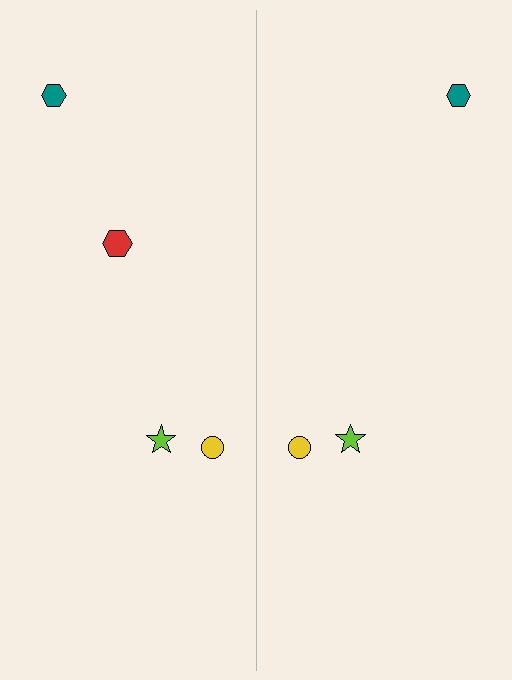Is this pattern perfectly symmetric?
No, the pattern is not perfectly symmetric. A red hexagon is missing from the right side.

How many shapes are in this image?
There are 7 shapes in this image.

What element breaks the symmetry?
A red hexagon is missing from the right side.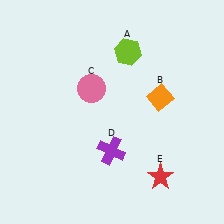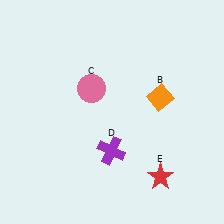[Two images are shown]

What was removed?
The lime hexagon (A) was removed in Image 2.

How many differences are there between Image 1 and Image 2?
There is 1 difference between the two images.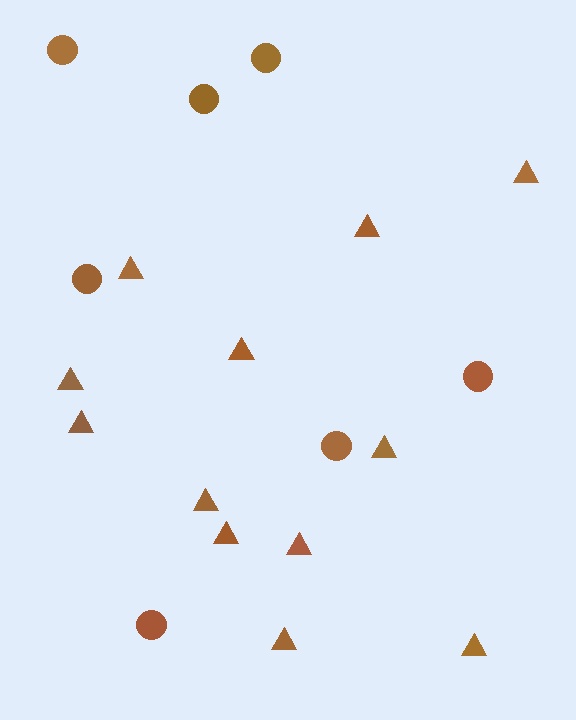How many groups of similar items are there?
There are 2 groups: one group of circles (7) and one group of triangles (12).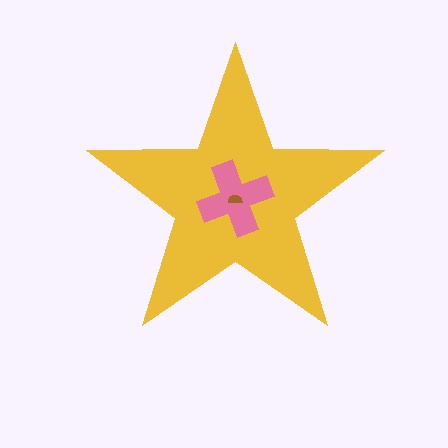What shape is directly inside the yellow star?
The pink cross.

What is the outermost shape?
The yellow star.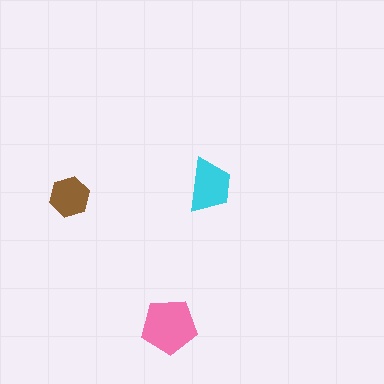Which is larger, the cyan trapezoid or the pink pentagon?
The pink pentagon.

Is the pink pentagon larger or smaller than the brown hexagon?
Larger.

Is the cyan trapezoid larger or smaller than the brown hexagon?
Larger.